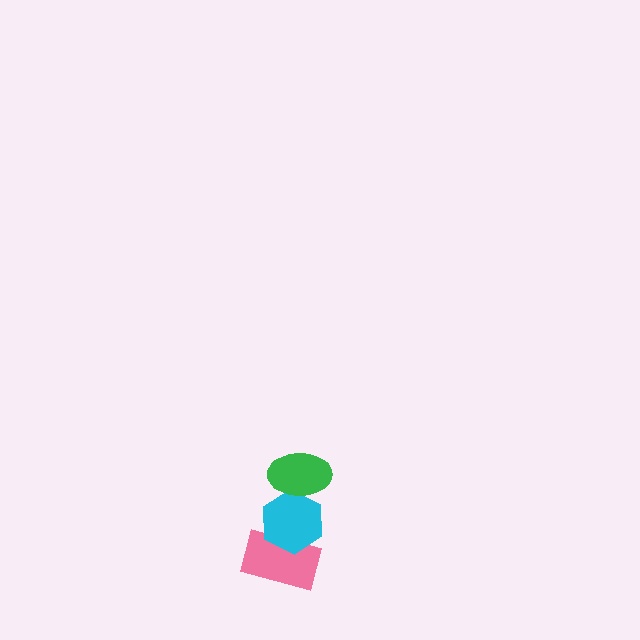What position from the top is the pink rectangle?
The pink rectangle is 3rd from the top.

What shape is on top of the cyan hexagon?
The green ellipse is on top of the cyan hexagon.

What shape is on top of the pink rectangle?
The cyan hexagon is on top of the pink rectangle.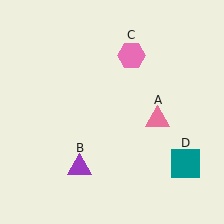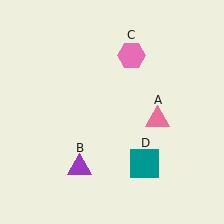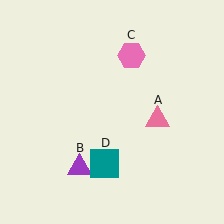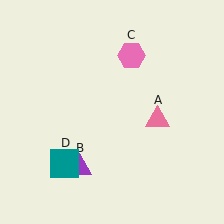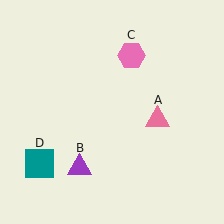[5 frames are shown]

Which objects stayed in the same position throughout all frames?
Pink triangle (object A) and purple triangle (object B) and pink hexagon (object C) remained stationary.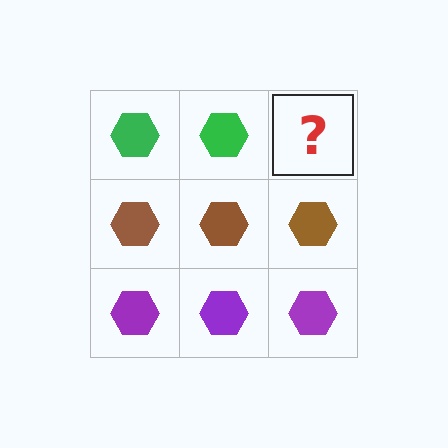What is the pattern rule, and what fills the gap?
The rule is that each row has a consistent color. The gap should be filled with a green hexagon.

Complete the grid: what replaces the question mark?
The question mark should be replaced with a green hexagon.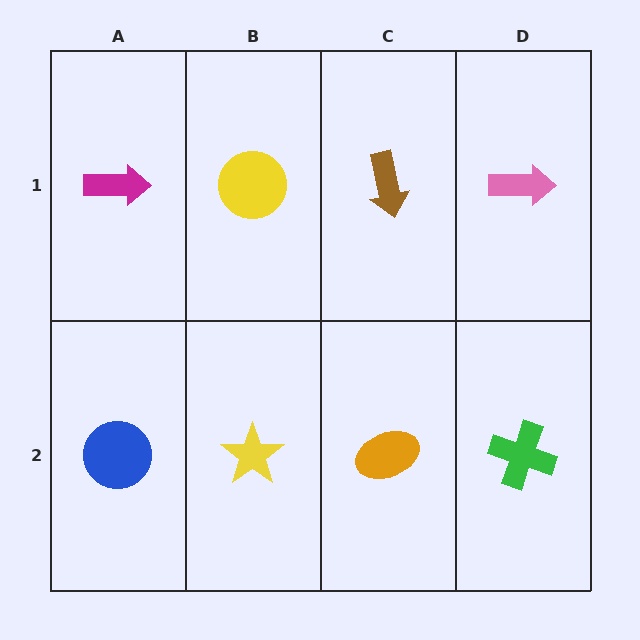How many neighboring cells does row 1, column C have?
3.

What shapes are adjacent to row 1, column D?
A green cross (row 2, column D), a brown arrow (row 1, column C).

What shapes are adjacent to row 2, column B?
A yellow circle (row 1, column B), a blue circle (row 2, column A), an orange ellipse (row 2, column C).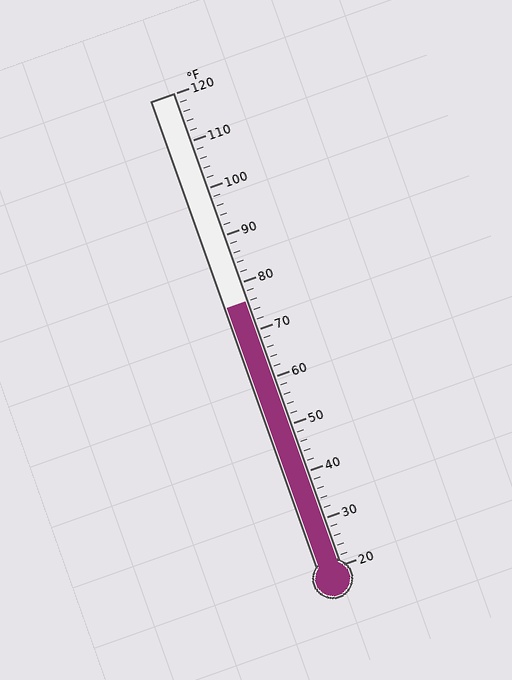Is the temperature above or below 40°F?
The temperature is above 40°F.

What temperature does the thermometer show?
The thermometer shows approximately 76°F.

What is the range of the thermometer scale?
The thermometer scale ranges from 20°F to 120°F.